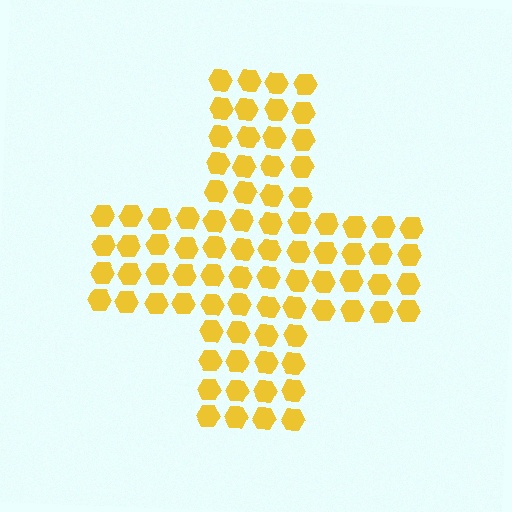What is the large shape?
The large shape is a cross.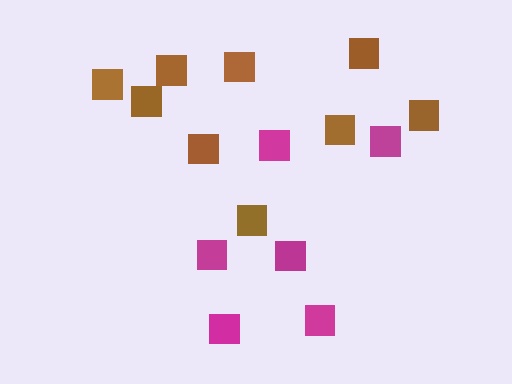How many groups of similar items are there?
There are 2 groups: one group of brown squares (9) and one group of magenta squares (6).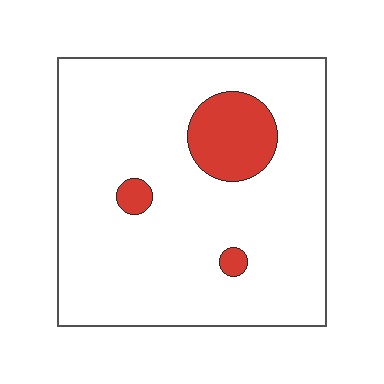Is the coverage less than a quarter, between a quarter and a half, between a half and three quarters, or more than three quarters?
Less than a quarter.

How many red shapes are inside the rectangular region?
3.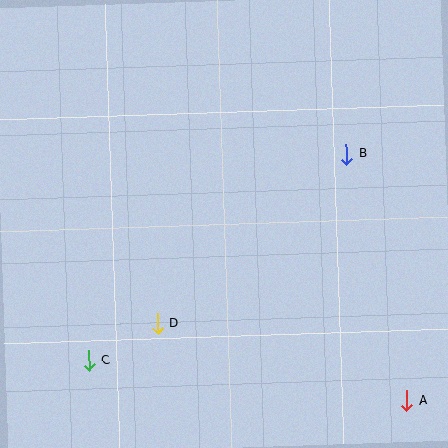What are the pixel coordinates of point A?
Point A is at (407, 401).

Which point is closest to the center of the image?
Point D at (158, 323) is closest to the center.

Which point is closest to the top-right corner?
Point B is closest to the top-right corner.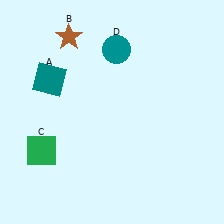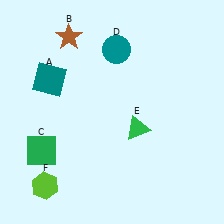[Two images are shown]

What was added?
A green triangle (E), a lime hexagon (F) were added in Image 2.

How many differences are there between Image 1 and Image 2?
There are 2 differences between the two images.